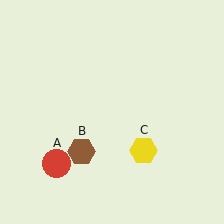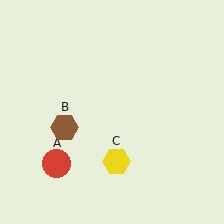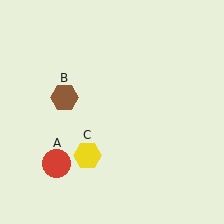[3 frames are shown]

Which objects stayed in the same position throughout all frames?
Red circle (object A) remained stationary.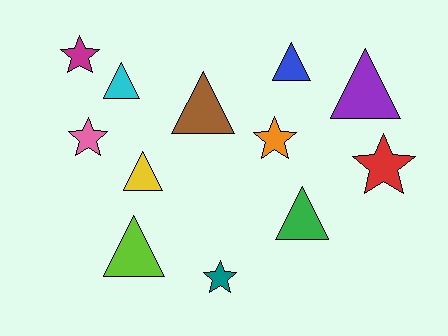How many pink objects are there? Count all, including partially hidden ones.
There is 1 pink object.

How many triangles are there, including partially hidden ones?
There are 7 triangles.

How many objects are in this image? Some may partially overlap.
There are 12 objects.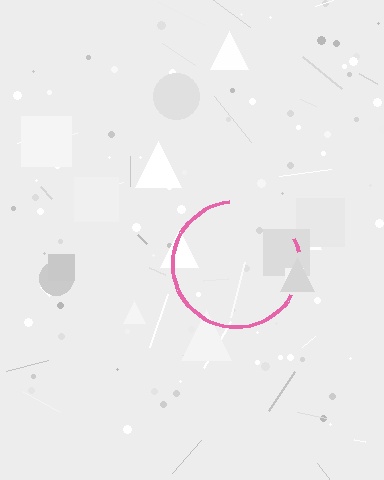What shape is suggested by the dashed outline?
The dashed outline suggests a circle.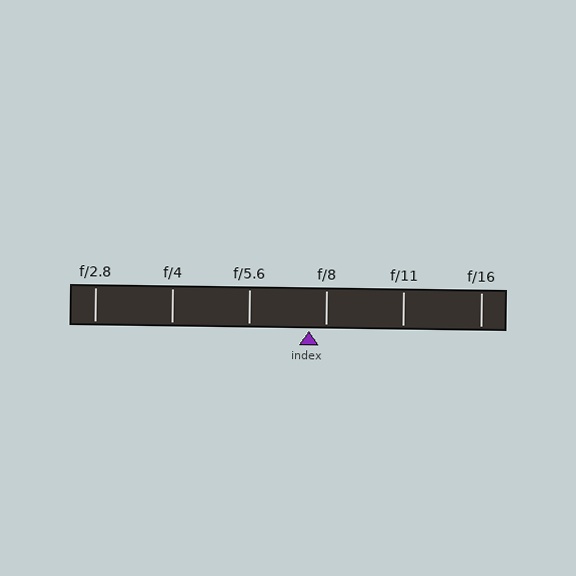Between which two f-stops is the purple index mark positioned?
The index mark is between f/5.6 and f/8.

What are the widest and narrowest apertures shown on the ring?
The widest aperture shown is f/2.8 and the narrowest is f/16.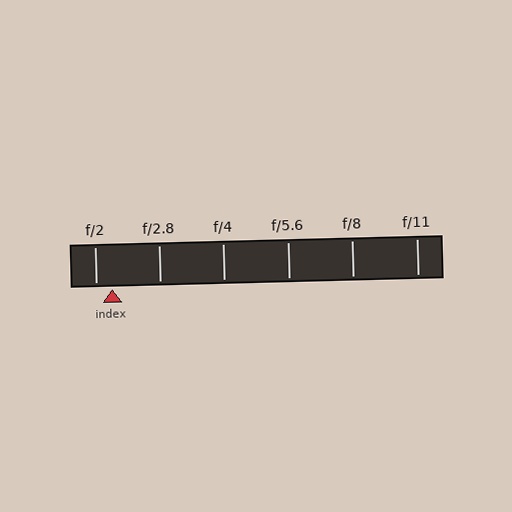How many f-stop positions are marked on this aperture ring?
There are 6 f-stop positions marked.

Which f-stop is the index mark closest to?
The index mark is closest to f/2.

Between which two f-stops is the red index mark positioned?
The index mark is between f/2 and f/2.8.